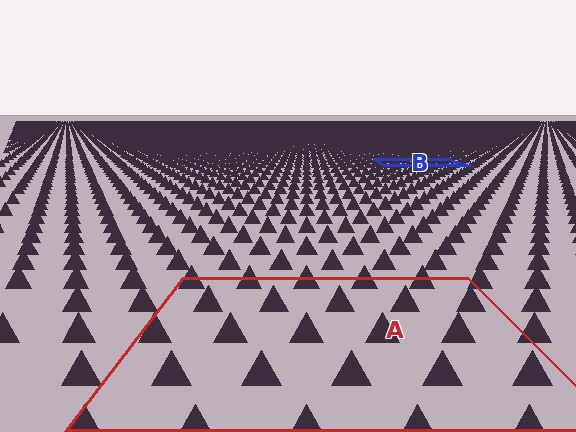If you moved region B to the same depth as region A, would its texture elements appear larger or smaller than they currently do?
They would appear larger. At a closer depth, the same texture elements are projected at a bigger on-screen size.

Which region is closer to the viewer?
Region A is closer. The texture elements there are larger and more spread out.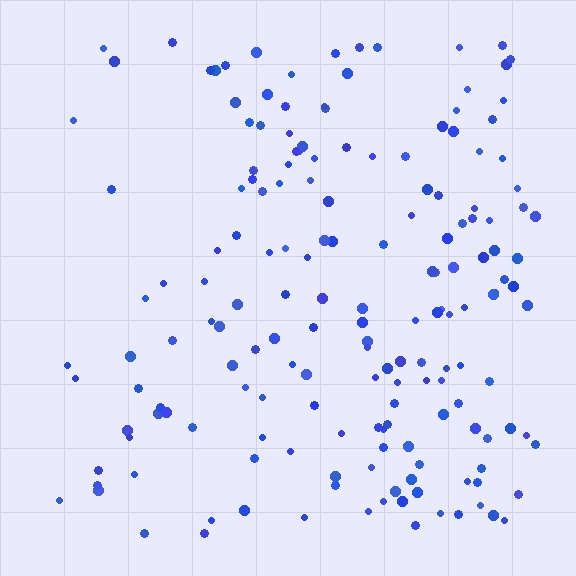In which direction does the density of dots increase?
From left to right, with the right side densest.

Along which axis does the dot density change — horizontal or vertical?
Horizontal.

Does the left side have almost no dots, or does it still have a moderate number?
Still a moderate number, just noticeably fewer than the right.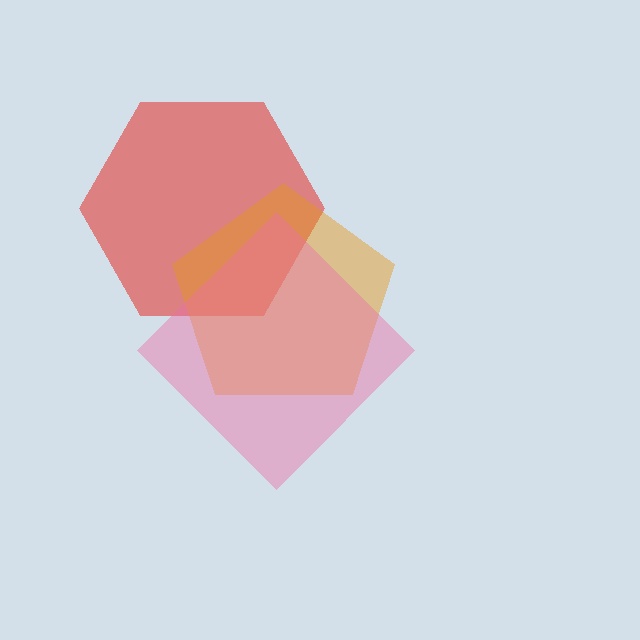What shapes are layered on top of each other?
The layered shapes are: a red hexagon, an orange pentagon, a pink diamond.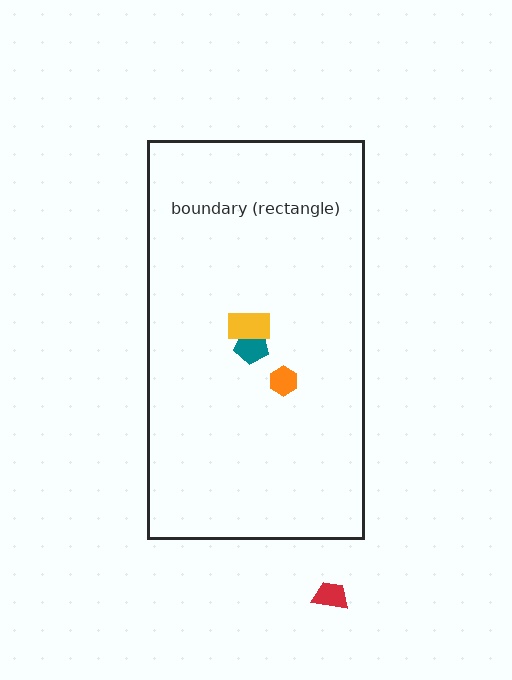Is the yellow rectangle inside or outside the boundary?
Inside.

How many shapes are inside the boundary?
3 inside, 1 outside.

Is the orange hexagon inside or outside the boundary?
Inside.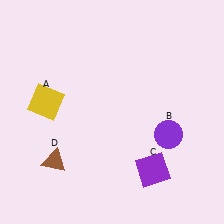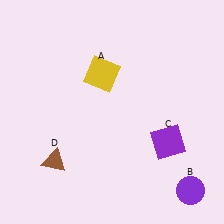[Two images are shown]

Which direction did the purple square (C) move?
The purple square (C) moved up.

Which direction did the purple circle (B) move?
The purple circle (B) moved down.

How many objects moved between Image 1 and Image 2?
3 objects moved between the two images.